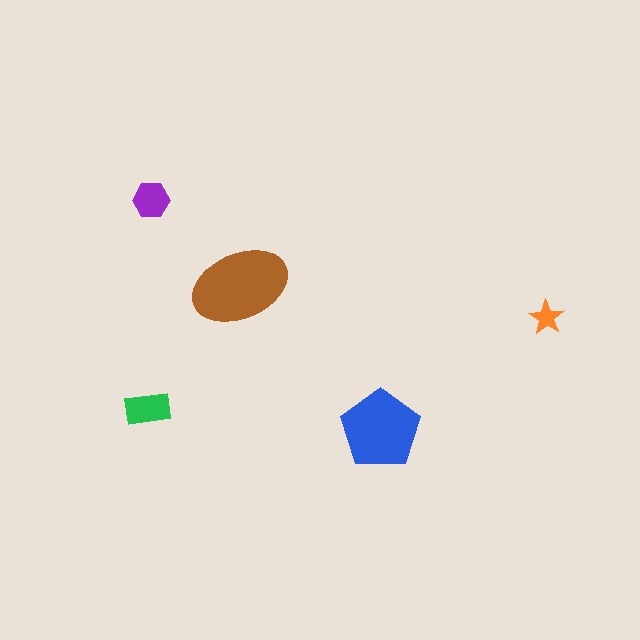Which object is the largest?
The brown ellipse.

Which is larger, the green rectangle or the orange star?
The green rectangle.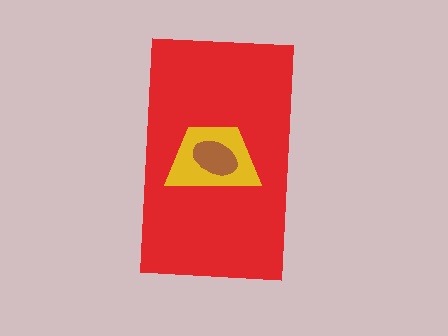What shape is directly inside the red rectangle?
The yellow trapezoid.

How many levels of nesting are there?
3.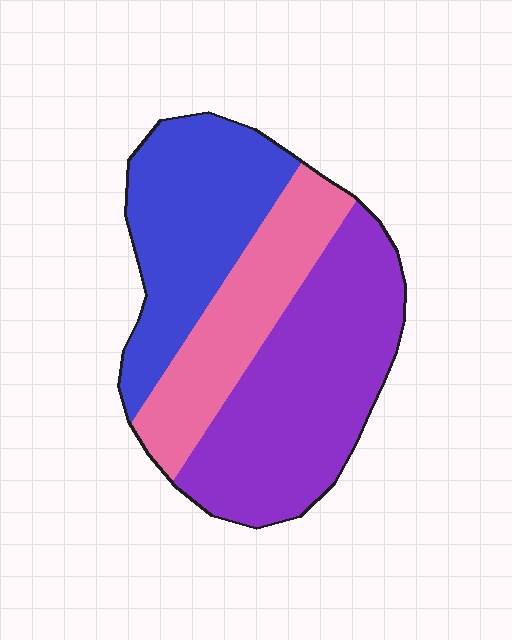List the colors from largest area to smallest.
From largest to smallest: purple, blue, pink.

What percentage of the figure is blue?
Blue takes up about one third (1/3) of the figure.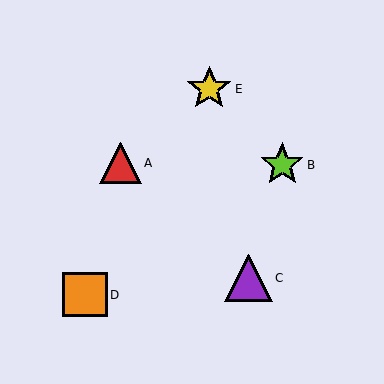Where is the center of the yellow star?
The center of the yellow star is at (209, 89).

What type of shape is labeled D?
Shape D is an orange square.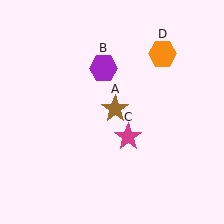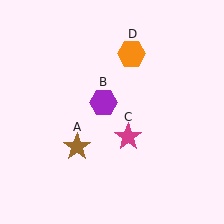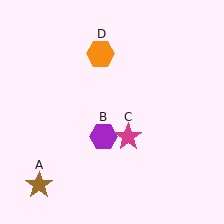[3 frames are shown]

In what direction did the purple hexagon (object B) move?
The purple hexagon (object B) moved down.